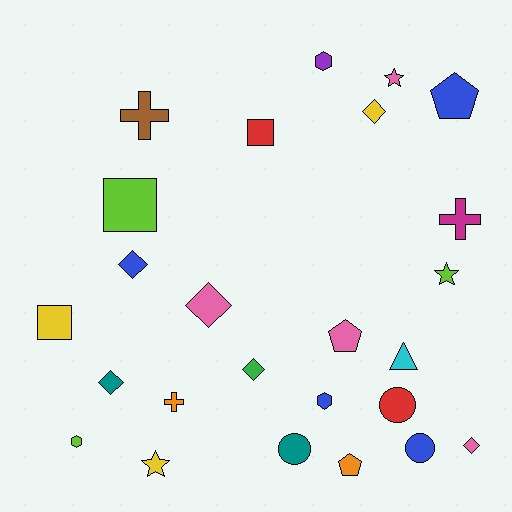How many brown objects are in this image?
There is 1 brown object.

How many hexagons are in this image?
There are 3 hexagons.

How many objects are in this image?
There are 25 objects.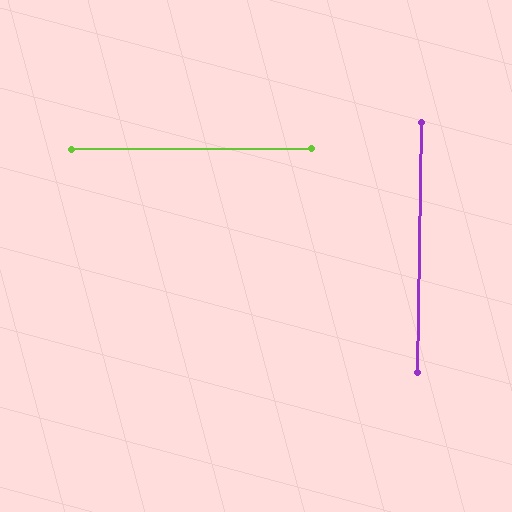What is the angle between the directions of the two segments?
Approximately 89 degrees.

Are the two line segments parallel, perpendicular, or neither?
Perpendicular — they meet at approximately 89°.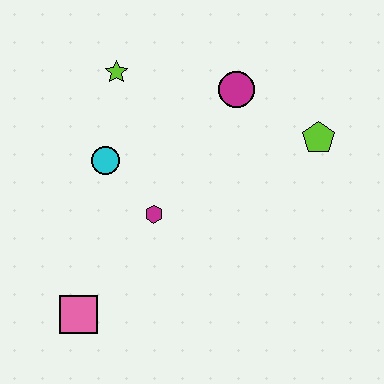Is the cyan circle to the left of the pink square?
No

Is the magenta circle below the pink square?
No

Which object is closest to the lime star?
The cyan circle is closest to the lime star.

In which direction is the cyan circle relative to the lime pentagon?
The cyan circle is to the left of the lime pentagon.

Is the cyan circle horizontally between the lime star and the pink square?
Yes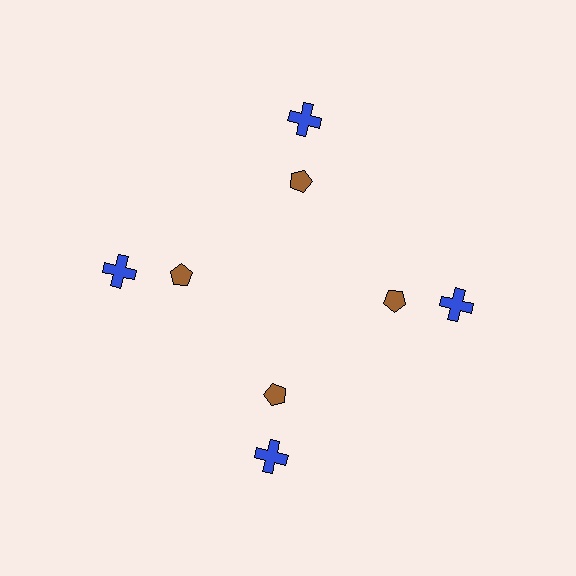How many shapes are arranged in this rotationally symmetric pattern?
There are 8 shapes, arranged in 4 groups of 2.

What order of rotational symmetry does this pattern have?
This pattern has 4-fold rotational symmetry.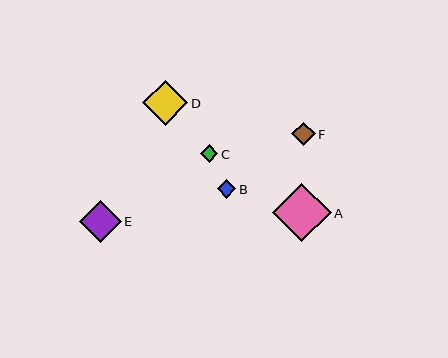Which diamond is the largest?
Diamond A is the largest with a size of approximately 59 pixels.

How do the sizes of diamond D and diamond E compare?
Diamond D and diamond E are approximately the same size.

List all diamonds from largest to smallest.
From largest to smallest: A, D, E, F, B, C.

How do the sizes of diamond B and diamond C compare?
Diamond B and diamond C are approximately the same size.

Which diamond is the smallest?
Diamond C is the smallest with a size of approximately 17 pixels.